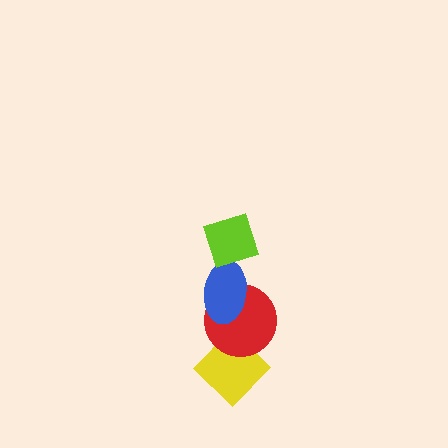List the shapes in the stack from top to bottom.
From top to bottom: the lime diamond, the blue ellipse, the red circle, the yellow diamond.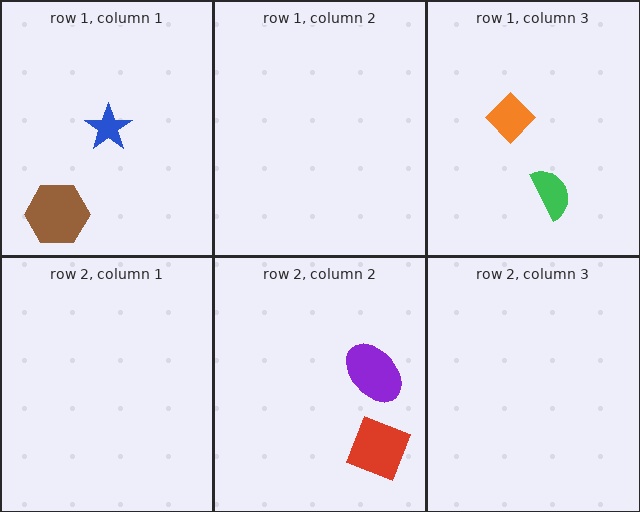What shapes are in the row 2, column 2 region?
The purple ellipse, the red square.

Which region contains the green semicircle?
The row 1, column 3 region.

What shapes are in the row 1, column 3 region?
The green semicircle, the orange diamond.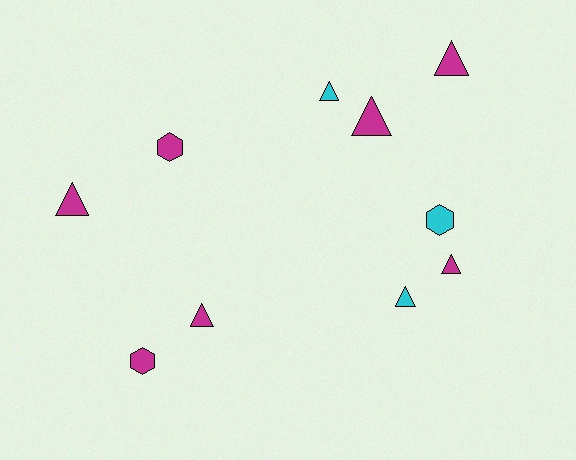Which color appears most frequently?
Magenta, with 7 objects.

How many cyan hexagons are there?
There is 1 cyan hexagon.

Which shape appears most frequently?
Triangle, with 7 objects.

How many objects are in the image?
There are 10 objects.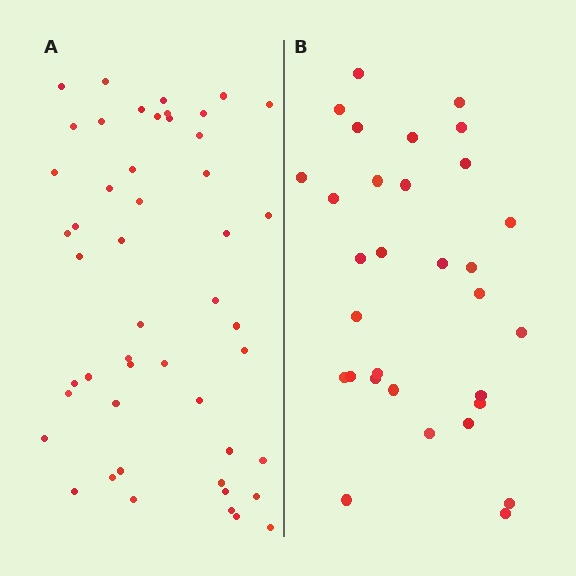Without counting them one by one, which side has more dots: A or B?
Region A (the left region) has more dots.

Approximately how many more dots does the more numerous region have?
Region A has approximately 20 more dots than region B.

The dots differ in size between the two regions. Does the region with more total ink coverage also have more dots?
No. Region B has more total ink coverage because its dots are larger, but region A actually contains more individual dots. Total area can be misleading — the number of items is what matters here.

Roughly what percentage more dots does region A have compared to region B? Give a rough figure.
About 60% more.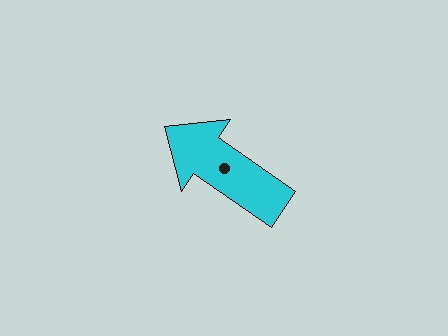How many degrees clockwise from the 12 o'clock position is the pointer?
Approximately 305 degrees.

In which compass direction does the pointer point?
Northwest.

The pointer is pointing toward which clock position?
Roughly 10 o'clock.